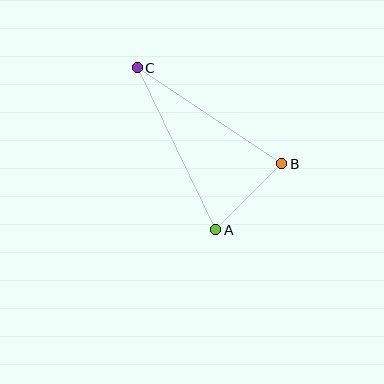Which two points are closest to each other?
Points A and B are closest to each other.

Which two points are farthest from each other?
Points A and C are farthest from each other.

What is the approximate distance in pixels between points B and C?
The distance between B and C is approximately 173 pixels.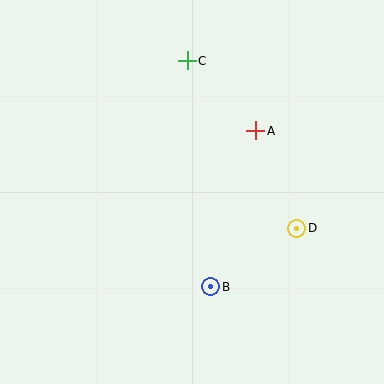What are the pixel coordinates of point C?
Point C is at (187, 61).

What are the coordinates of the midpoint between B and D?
The midpoint between B and D is at (254, 258).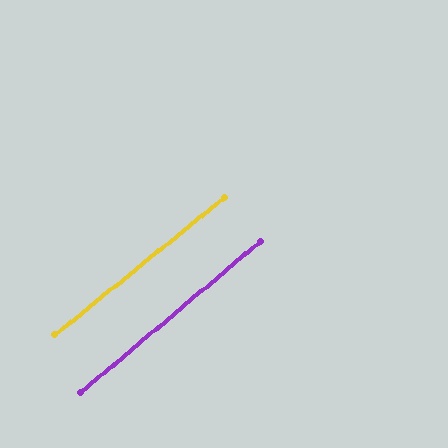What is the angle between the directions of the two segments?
Approximately 1 degree.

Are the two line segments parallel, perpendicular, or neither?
Parallel — their directions differ by only 1.3°.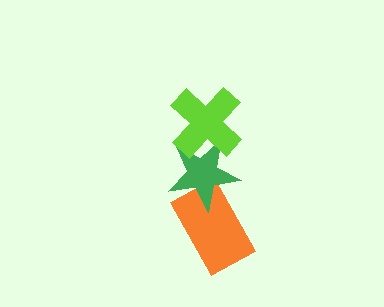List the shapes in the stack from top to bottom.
From top to bottom: the lime cross, the green star, the orange rectangle.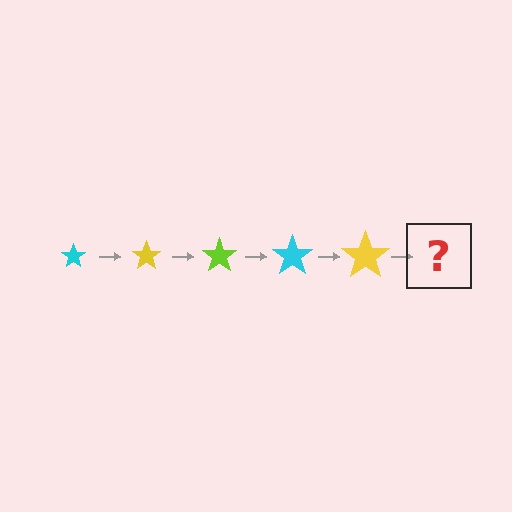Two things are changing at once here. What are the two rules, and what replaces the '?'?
The two rules are that the star grows larger each step and the color cycles through cyan, yellow, and lime. The '?' should be a lime star, larger than the previous one.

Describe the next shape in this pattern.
It should be a lime star, larger than the previous one.